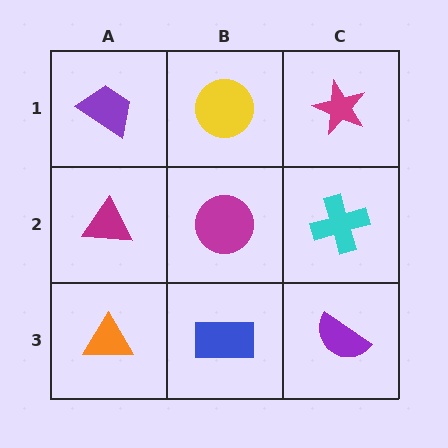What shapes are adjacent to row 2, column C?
A magenta star (row 1, column C), a purple semicircle (row 3, column C), a magenta circle (row 2, column B).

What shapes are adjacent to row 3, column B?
A magenta circle (row 2, column B), an orange triangle (row 3, column A), a purple semicircle (row 3, column C).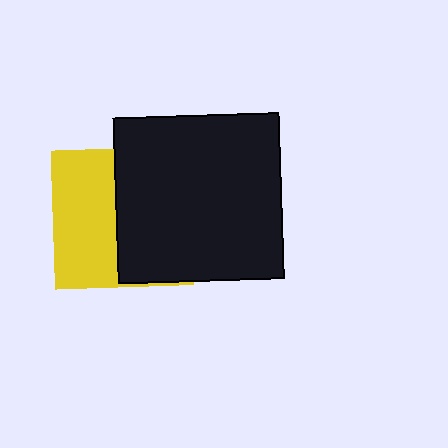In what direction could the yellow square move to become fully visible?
The yellow square could move left. That would shift it out from behind the black square entirely.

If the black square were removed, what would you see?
You would see the complete yellow square.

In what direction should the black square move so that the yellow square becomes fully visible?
The black square should move right. That is the shortest direction to clear the overlap and leave the yellow square fully visible.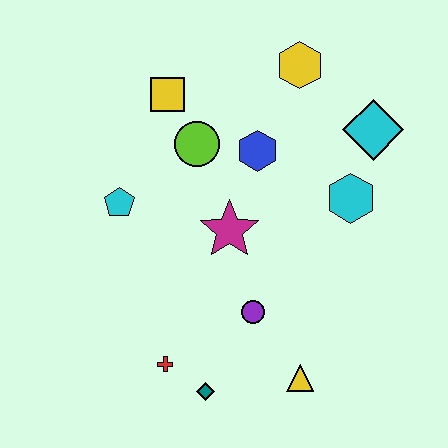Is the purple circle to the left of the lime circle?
No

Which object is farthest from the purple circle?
The yellow hexagon is farthest from the purple circle.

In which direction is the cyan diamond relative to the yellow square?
The cyan diamond is to the right of the yellow square.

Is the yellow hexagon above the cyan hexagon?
Yes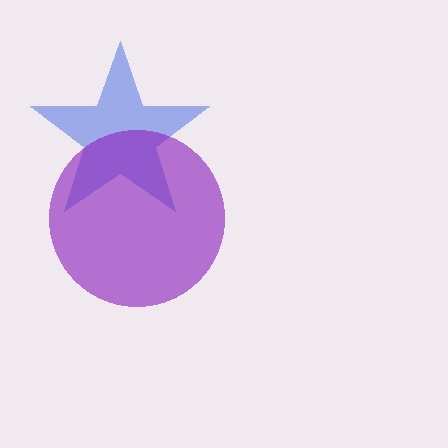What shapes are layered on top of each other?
The layered shapes are: a blue star, a purple circle.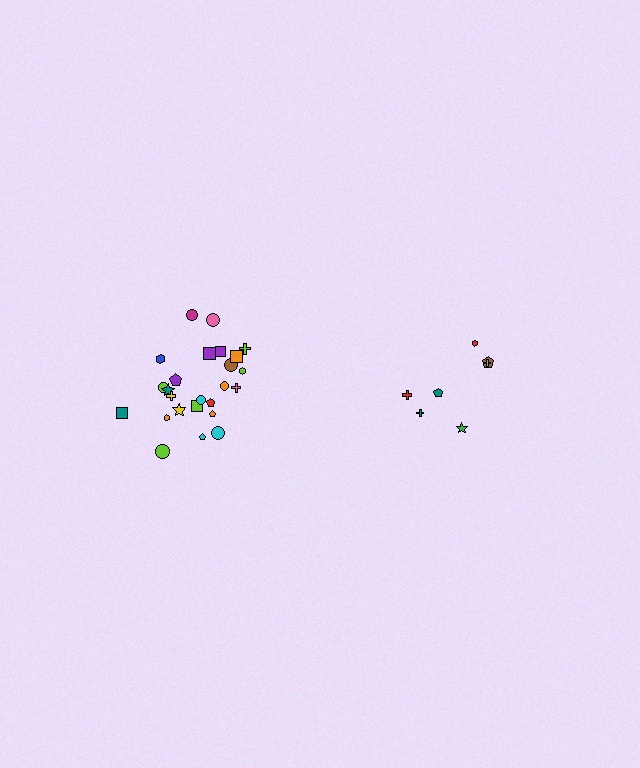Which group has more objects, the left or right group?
The left group.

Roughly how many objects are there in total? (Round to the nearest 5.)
Roughly 30 objects in total.